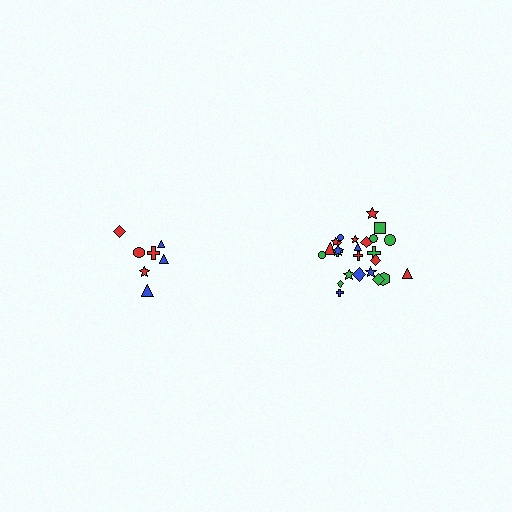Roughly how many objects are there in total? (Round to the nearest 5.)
Roughly 30 objects in total.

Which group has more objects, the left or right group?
The right group.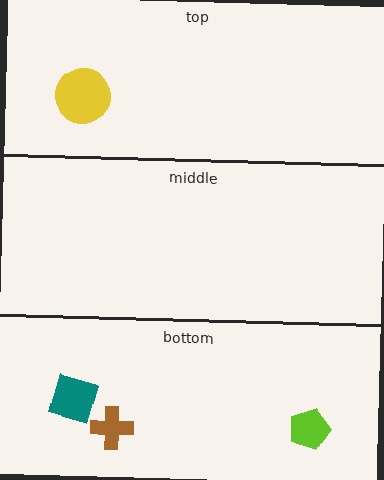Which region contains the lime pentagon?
The bottom region.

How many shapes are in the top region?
1.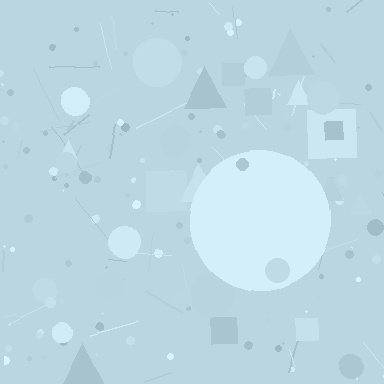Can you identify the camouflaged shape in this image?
The camouflaged shape is a circle.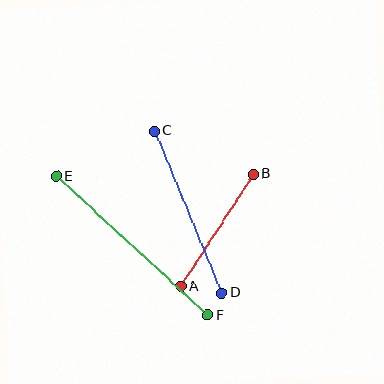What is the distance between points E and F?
The distance is approximately 205 pixels.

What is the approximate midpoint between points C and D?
The midpoint is at approximately (188, 212) pixels.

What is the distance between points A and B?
The distance is approximately 134 pixels.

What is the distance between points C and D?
The distance is approximately 176 pixels.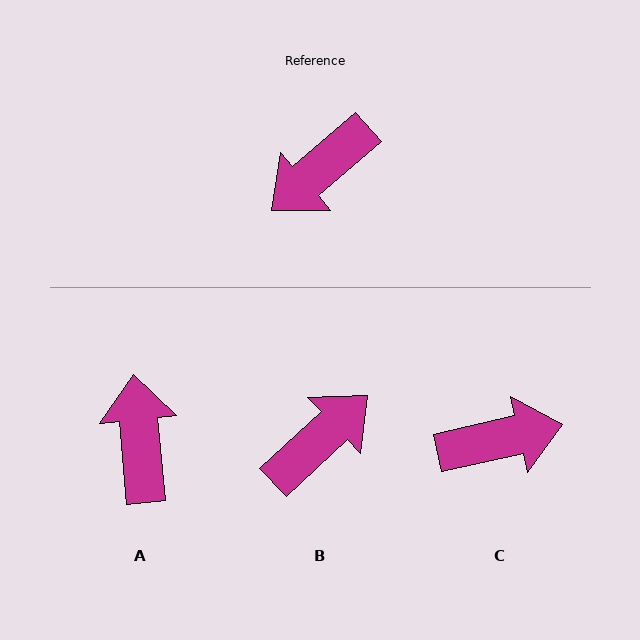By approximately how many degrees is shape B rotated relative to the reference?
Approximately 178 degrees clockwise.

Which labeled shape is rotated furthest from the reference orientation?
B, about 178 degrees away.